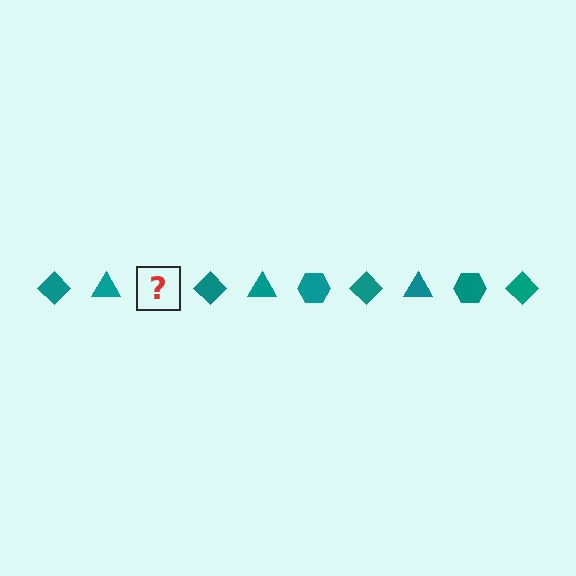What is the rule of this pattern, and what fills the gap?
The rule is that the pattern cycles through diamond, triangle, hexagon shapes in teal. The gap should be filled with a teal hexagon.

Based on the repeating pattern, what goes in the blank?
The blank should be a teal hexagon.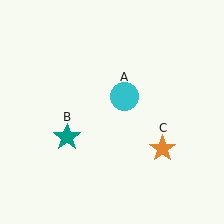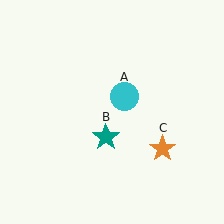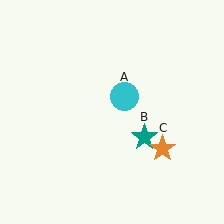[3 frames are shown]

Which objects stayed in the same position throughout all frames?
Cyan circle (object A) and orange star (object C) remained stationary.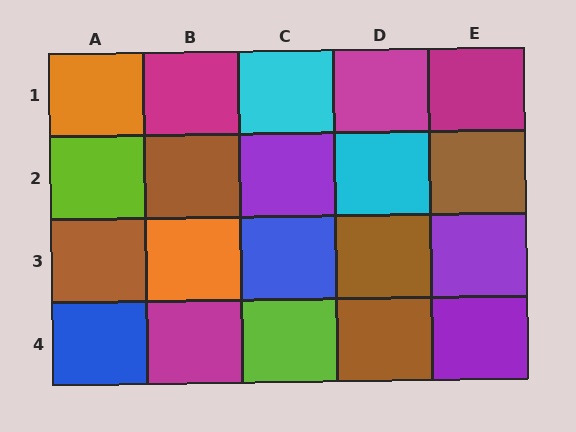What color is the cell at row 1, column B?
Magenta.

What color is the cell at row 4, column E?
Purple.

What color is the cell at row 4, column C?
Lime.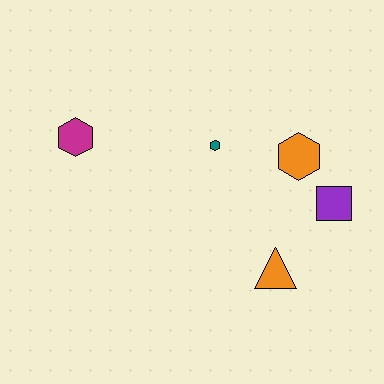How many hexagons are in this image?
There are 3 hexagons.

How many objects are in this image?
There are 5 objects.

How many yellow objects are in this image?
There are no yellow objects.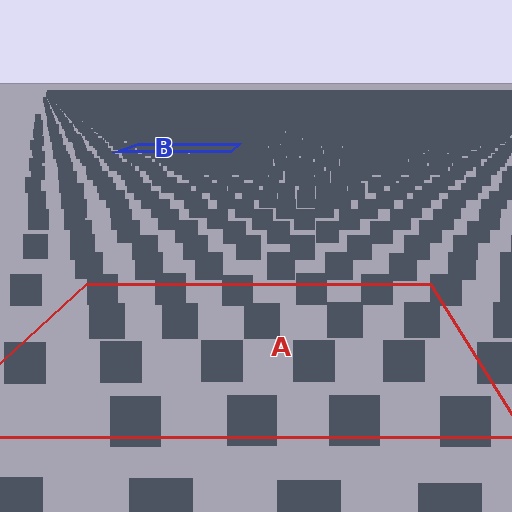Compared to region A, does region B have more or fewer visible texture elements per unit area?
Region B has more texture elements per unit area — they are packed more densely because it is farther away.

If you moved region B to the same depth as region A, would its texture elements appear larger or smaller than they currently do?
They would appear larger. At a closer depth, the same texture elements are projected at a bigger on-screen size.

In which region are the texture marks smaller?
The texture marks are smaller in region B, because it is farther away.